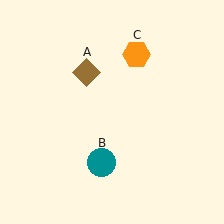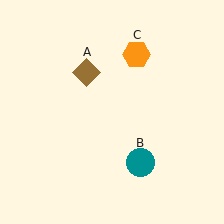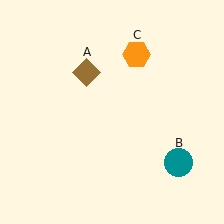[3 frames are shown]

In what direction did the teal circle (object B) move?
The teal circle (object B) moved right.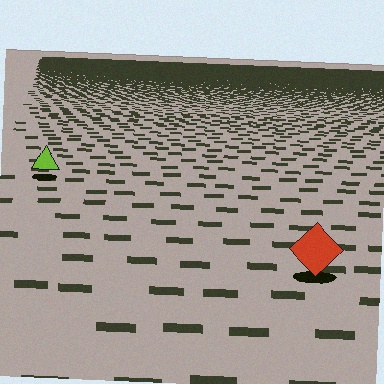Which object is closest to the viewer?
The red diamond is closest. The texture marks near it are larger and more spread out.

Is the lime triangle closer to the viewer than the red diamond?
No. The red diamond is closer — you can tell from the texture gradient: the ground texture is coarser near it.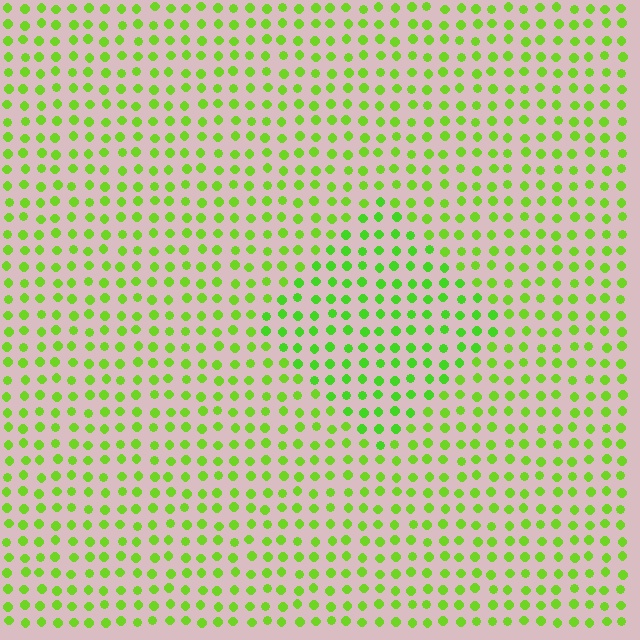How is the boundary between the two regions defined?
The boundary is defined purely by a slight shift in hue (about 15 degrees). Spacing, size, and orientation are identical on both sides.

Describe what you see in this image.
The image is filled with small lime elements in a uniform arrangement. A diamond-shaped region is visible where the elements are tinted to a slightly different hue, forming a subtle color boundary.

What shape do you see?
I see a diamond.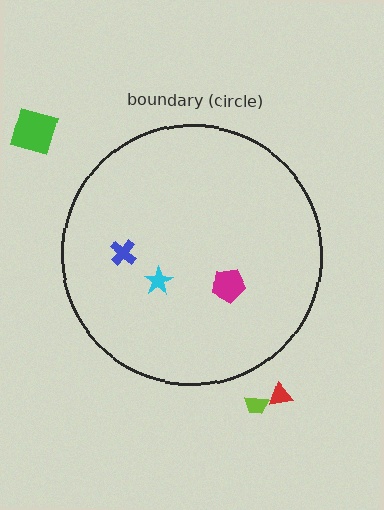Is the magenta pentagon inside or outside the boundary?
Inside.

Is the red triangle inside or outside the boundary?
Outside.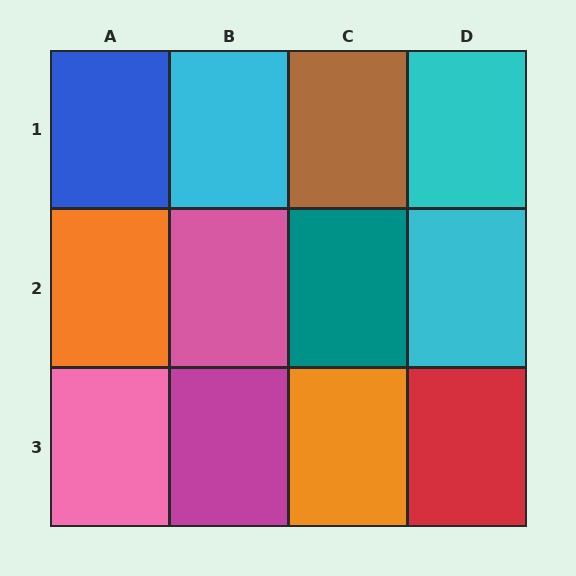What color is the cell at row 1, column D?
Cyan.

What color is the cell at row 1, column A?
Blue.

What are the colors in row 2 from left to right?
Orange, pink, teal, cyan.